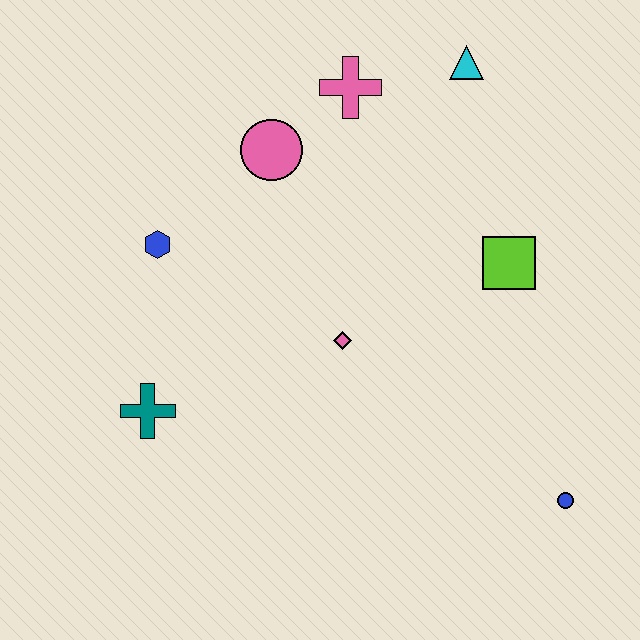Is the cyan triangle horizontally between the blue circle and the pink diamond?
Yes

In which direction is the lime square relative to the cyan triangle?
The lime square is below the cyan triangle.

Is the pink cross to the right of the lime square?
No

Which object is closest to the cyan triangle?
The pink cross is closest to the cyan triangle.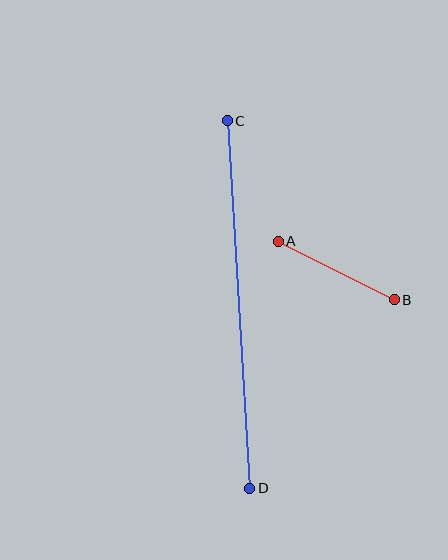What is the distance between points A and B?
The distance is approximately 130 pixels.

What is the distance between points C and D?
The distance is approximately 368 pixels.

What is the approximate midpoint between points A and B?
The midpoint is at approximately (336, 270) pixels.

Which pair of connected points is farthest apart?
Points C and D are farthest apart.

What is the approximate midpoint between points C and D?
The midpoint is at approximately (238, 304) pixels.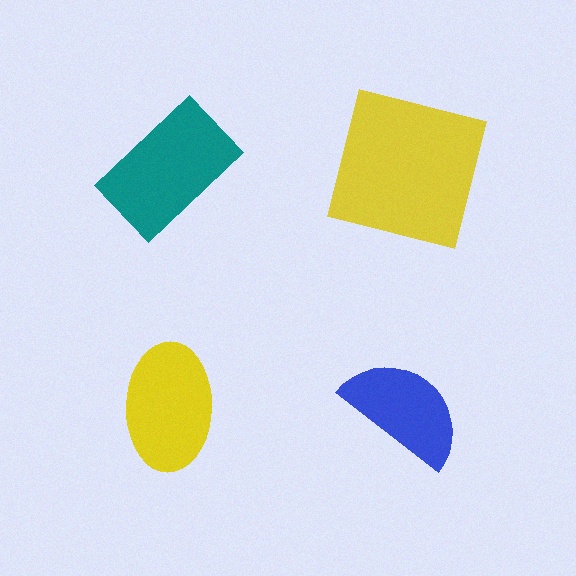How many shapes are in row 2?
2 shapes.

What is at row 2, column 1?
A yellow ellipse.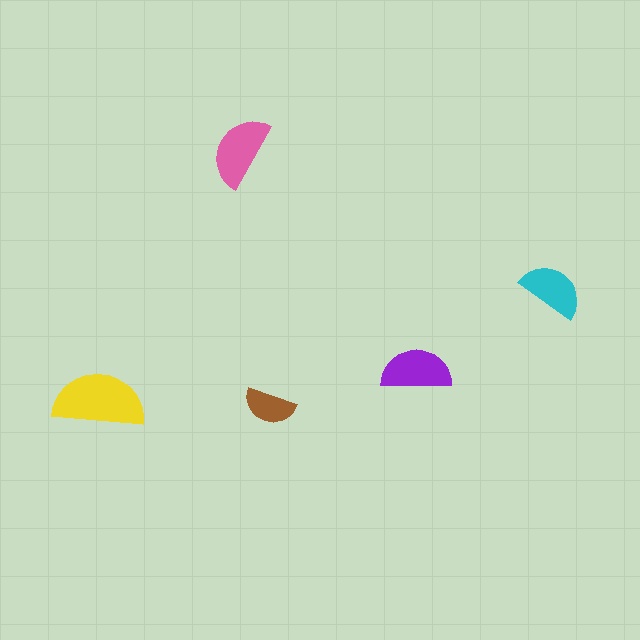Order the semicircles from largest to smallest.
the yellow one, the pink one, the purple one, the cyan one, the brown one.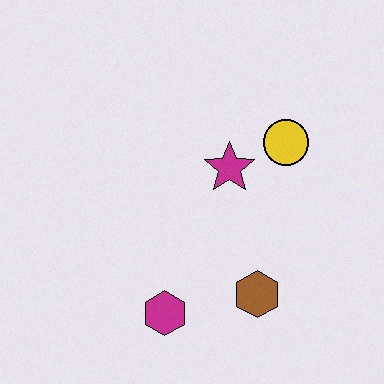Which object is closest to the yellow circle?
The magenta star is closest to the yellow circle.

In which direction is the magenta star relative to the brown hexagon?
The magenta star is above the brown hexagon.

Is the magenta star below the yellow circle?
Yes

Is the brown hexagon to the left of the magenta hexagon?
No